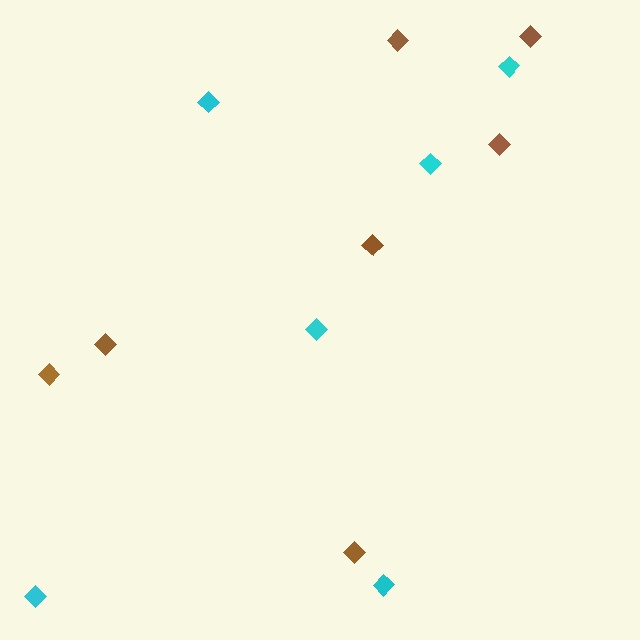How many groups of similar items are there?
There are 2 groups: one group of brown diamonds (7) and one group of cyan diamonds (6).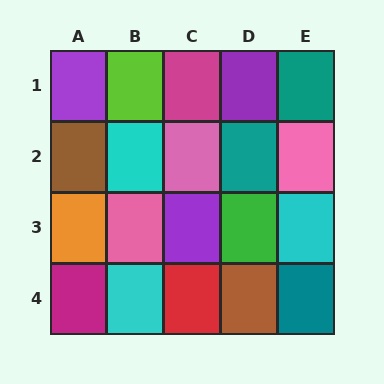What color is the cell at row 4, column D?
Brown.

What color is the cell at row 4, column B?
Cyan.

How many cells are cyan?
3 cells are cyan.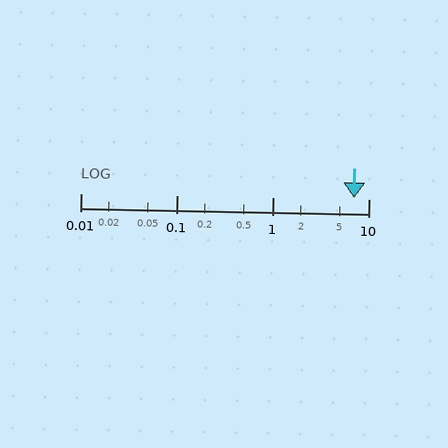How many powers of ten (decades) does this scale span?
The scale spans 3 decades, from 0.01 to 10.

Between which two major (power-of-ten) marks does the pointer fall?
The pointer is between 1 and 10.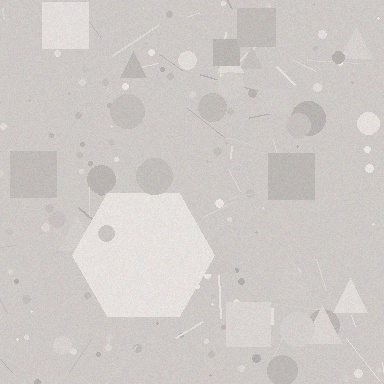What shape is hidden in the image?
A hexagon is hidden in the image.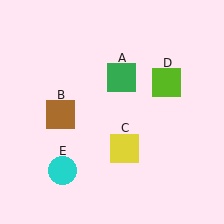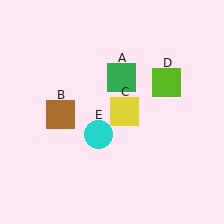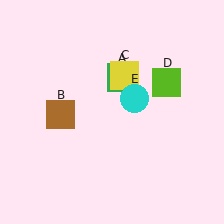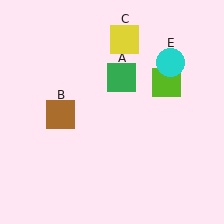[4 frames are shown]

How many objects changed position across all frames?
2 objects changed position: yellow square (object C), cyan circle (object E).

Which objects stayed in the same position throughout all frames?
Green square (object A) and brown square (object B) and lime square (object D) remained stationary.